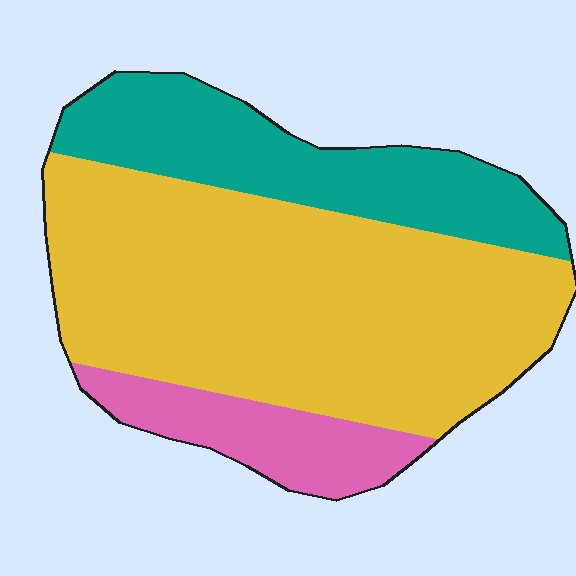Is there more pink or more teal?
Teal.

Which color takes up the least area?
Pink, at roughly 15%.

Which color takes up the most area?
Yellow, at roughly 60%.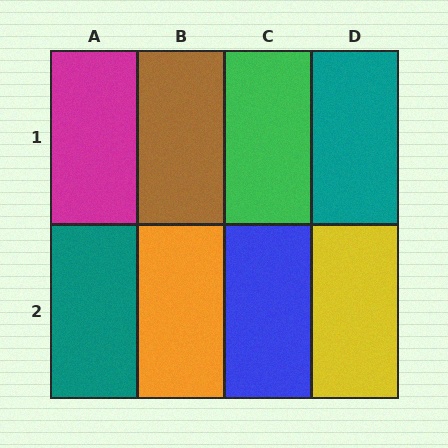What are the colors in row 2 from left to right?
Teal, orange, blue, yellow.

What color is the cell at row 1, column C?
Green.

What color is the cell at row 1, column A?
Magenta.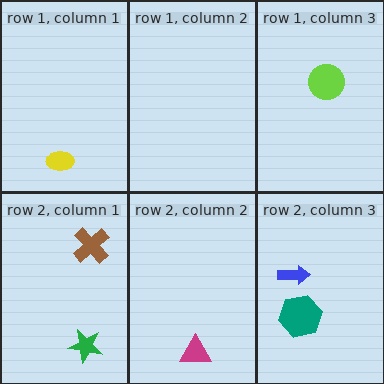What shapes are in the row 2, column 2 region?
The magenta triangle.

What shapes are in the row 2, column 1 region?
The green star, the brown cross.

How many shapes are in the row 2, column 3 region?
2.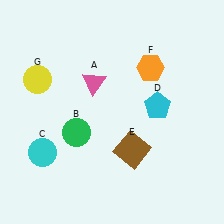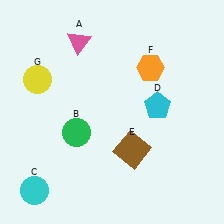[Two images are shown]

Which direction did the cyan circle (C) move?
The cyan circle (C) moved down.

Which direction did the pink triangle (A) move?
The pink triangle (A) moved up.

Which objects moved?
The objects that moved are: the pink triangle (A), the cyan circle (C).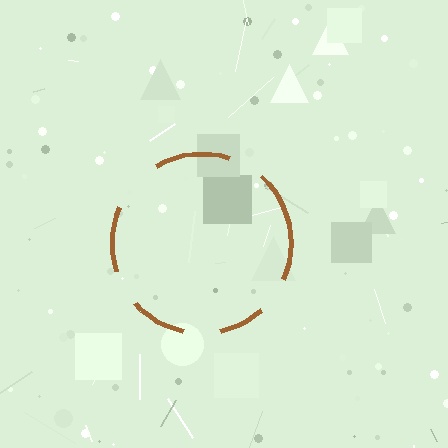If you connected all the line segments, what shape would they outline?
They would outline a circle.